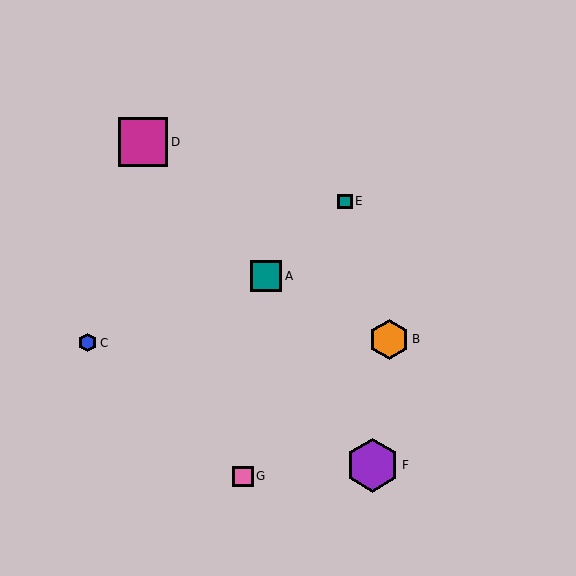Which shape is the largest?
The purple hexagon (labeled F) is the largest.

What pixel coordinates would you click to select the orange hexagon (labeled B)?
Click at (389, 339) to select the orange hexagon B.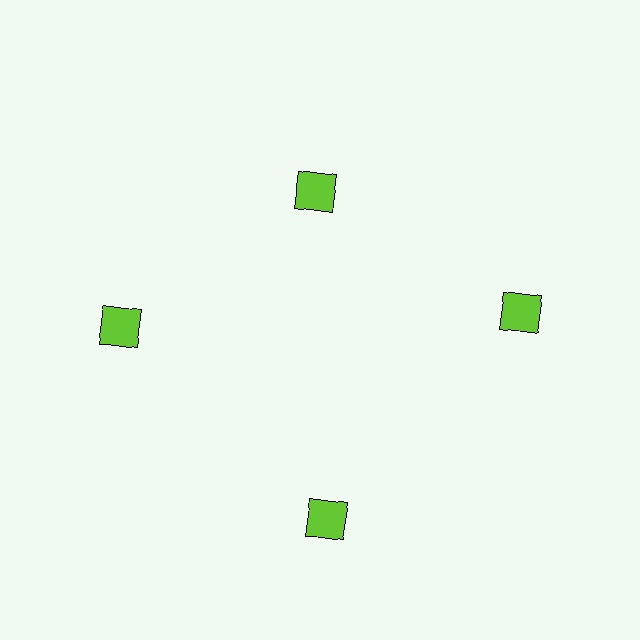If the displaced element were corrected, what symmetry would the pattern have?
It would have 4-fold rotational symmetry — the pattern would map onto itself every 90 degrees.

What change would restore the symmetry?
The symmetry would be restored by moving it outward, back onto the ring so that all 4 squares sit at equal angles and equal distance from the center.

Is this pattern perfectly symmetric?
No. The 4 lime squares are arranged in a ring, but one element near the 12 o'clock position is pulled inward toward the center, breaking the 4-fold rotational symmetry.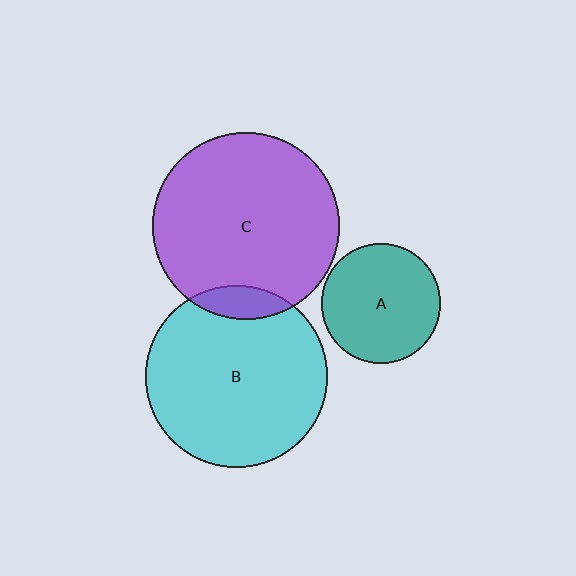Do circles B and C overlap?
Yes.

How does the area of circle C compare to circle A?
Approximately 2.4 times.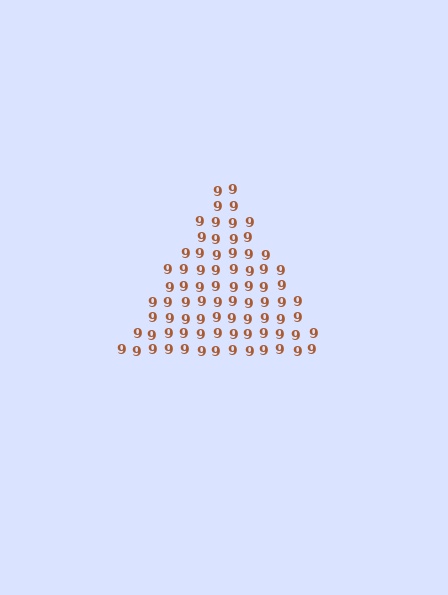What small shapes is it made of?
It is made of small digit 9's.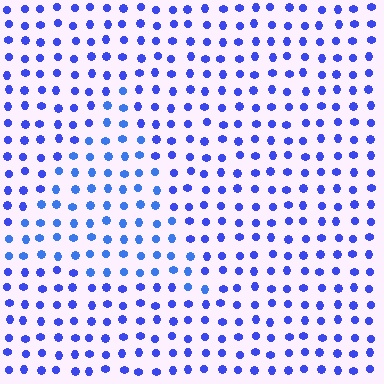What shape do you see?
I see a triangle.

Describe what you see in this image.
The image is filled with small blue elements in a uniform arrangement. A triangle-shaped region is visible where the elements are tinted to a slightly different hue, forming a subtle color boundary.